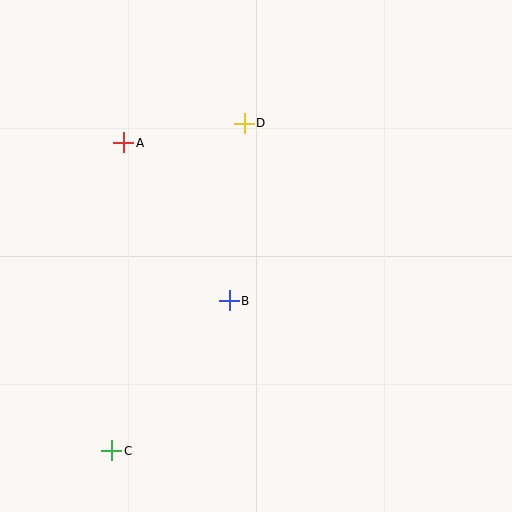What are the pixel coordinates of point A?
Point A is at (124, 143).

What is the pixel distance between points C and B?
The distance between C and B is 191 pixels.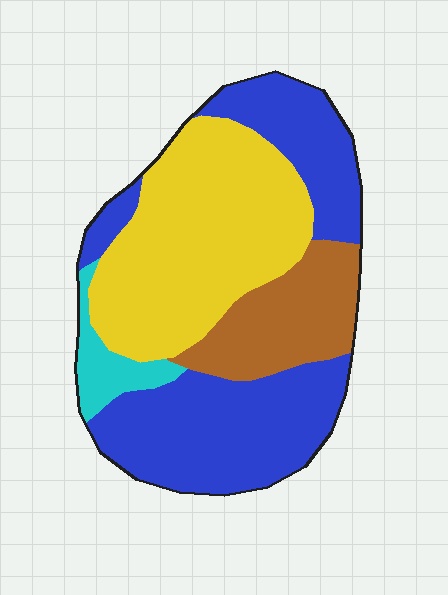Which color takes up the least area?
Cyan, at roughly 5%.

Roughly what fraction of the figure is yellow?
Yellow covers around 35% of the figure.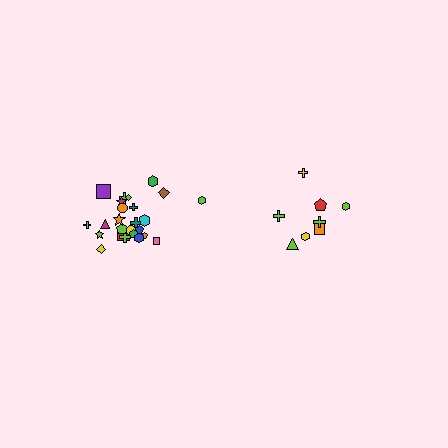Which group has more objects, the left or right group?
The left group.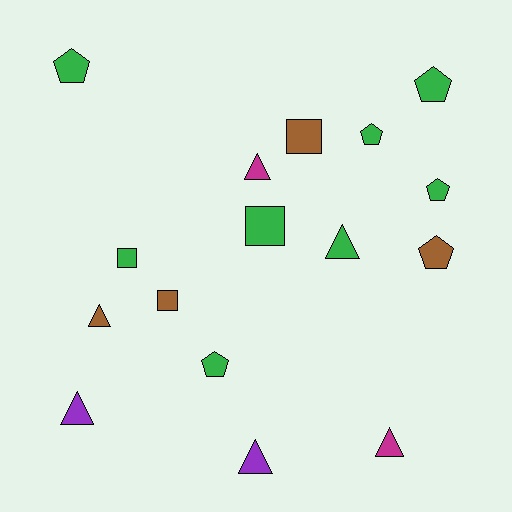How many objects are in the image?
There are 16 objects.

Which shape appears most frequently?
Pentagon, with 6 objects.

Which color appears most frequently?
Green, with 8 objects.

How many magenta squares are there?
There are no magenta squares.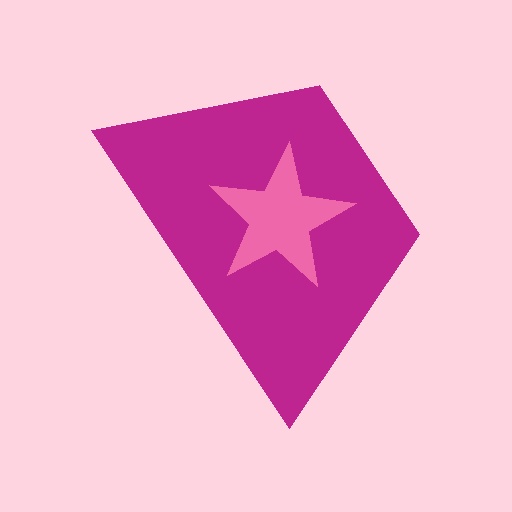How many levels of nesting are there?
2.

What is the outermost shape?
The magenta trapezoid.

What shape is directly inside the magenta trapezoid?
The pink star.